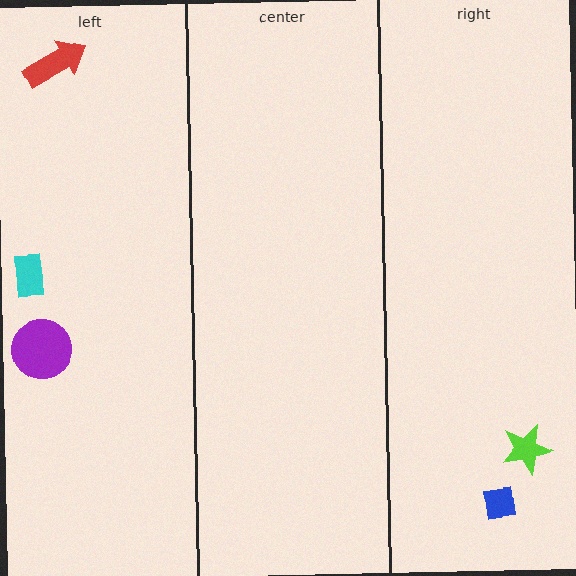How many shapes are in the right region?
2.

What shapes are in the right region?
The lime star, the blue square.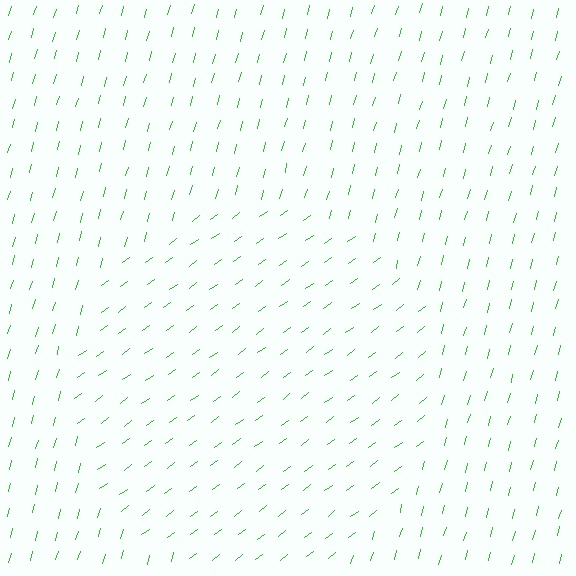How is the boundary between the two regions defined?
The boundary is defined purely by a change in line orientation (approximately 39 degrees difference). All lines are the same color and thickness.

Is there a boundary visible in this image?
Yes, there is a texture boundary formed by a change in line orientation.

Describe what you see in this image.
The image is filled with small green line segments. A circle region in the image has lines oriented differently from the surrounding lines, creating a visible texture boundary.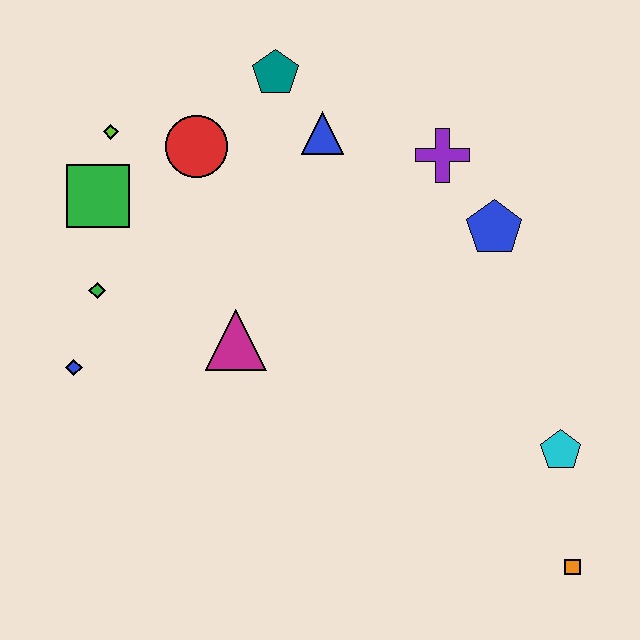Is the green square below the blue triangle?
Yes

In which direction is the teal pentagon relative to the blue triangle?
The teal pentagon is above the blue triangle.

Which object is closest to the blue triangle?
The teal pentagon is closest to the blue triangle.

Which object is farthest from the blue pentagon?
The blue diamond is farthest from the blue pentagon.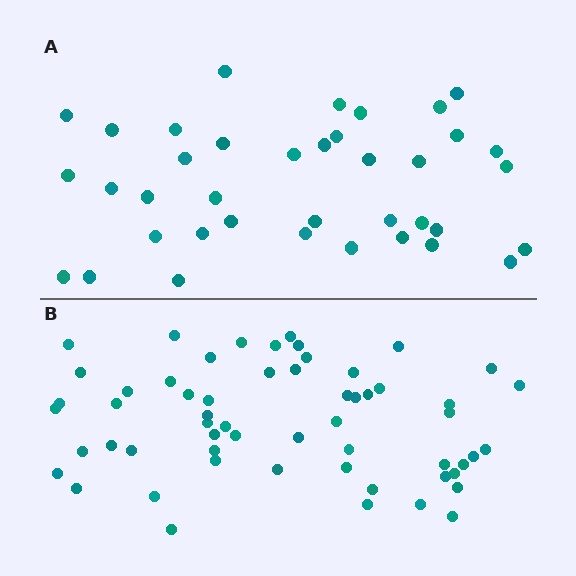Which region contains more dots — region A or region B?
Region B (the bottom region) has more dots.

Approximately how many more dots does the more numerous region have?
Region B has approximately 20 more dots than region A.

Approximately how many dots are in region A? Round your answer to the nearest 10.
About 40 dots. (The exact count is 38, which rounds to 40.)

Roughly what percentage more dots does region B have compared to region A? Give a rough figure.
About 55% more.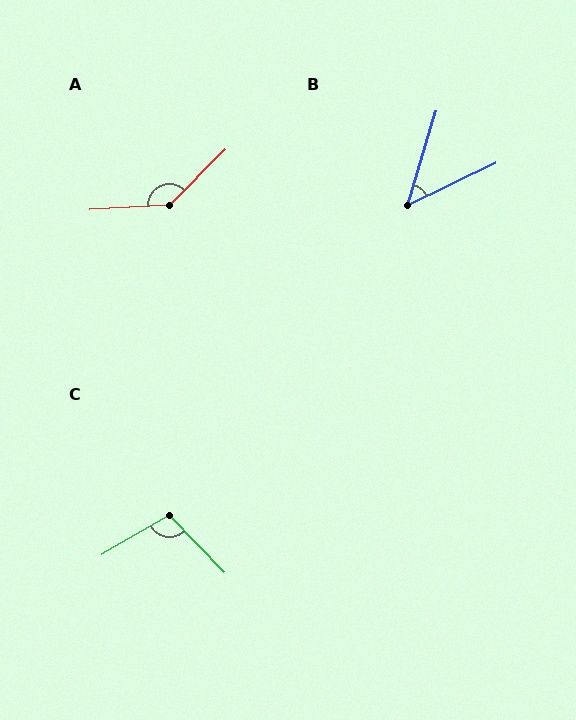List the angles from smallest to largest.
B (47°), C (104°), A (138°).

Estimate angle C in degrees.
Approximately 104 degrees.